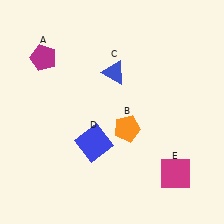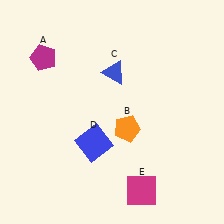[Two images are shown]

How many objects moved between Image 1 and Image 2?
1 object moved between the two images.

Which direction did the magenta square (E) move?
The magenta square (E) moved left.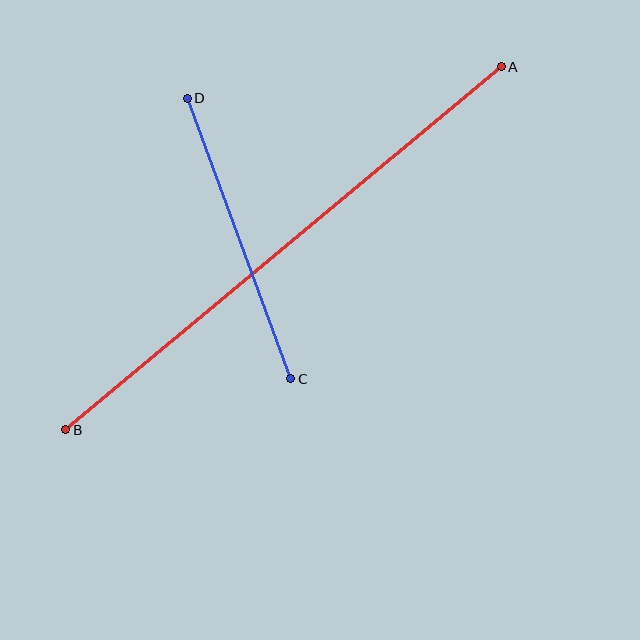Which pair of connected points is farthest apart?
Points A and B are farthest apart.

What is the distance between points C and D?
The distance is approximately 299 pixels.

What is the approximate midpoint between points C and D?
The midpoint is at approximately (239, 239) pixels.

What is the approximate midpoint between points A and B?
The midpoint is at approximately (283, 248) pixels.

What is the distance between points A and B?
The distance is approximately 567 pixels.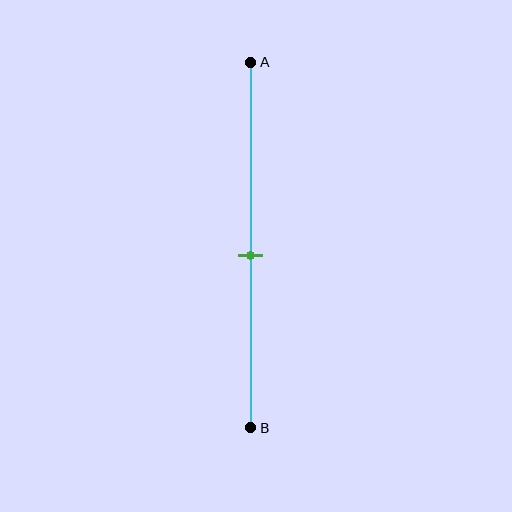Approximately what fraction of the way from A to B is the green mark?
The green mark is approximately 55% of the way from A to B.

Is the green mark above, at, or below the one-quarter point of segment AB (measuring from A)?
The green mark is below the one-quarter point of segment AB.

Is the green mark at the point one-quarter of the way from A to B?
No, the mark is at about 55% from A, not at the 25% one-quarter point.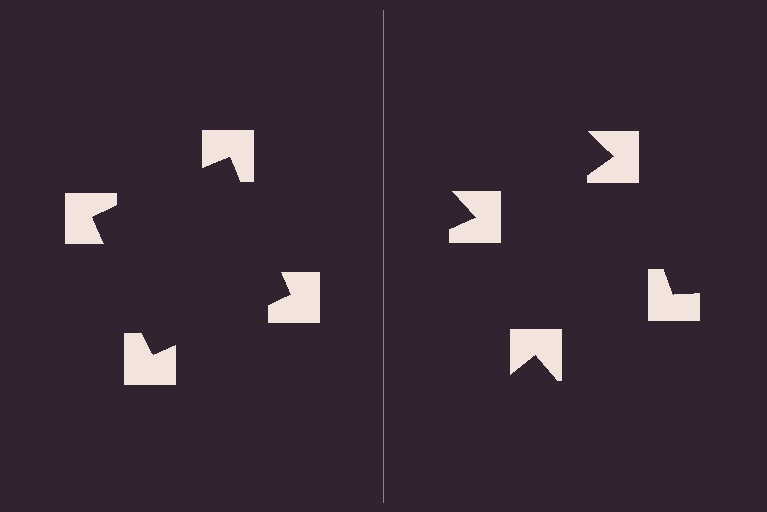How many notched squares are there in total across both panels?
8 — 4 on each side.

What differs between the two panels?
The notched squares are positioned identically on both sides; only the wedge orientations differ. On the left they align to a square; on the right they are misaligned.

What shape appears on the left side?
An illusory square.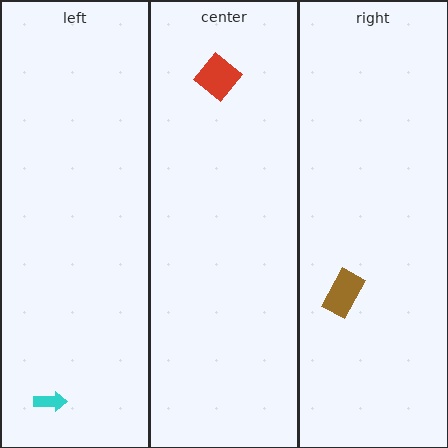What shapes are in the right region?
The brown rectangle.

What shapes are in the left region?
The cyan arrow.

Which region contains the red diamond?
The center region.